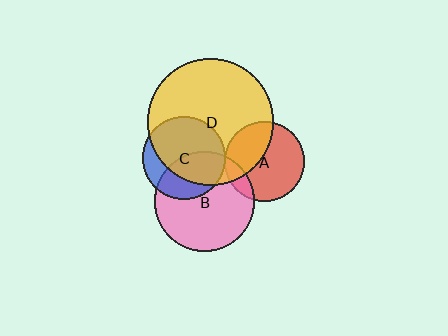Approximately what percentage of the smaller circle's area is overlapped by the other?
Approximately 5%.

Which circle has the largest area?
Circle D (yellow).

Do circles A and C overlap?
Yes.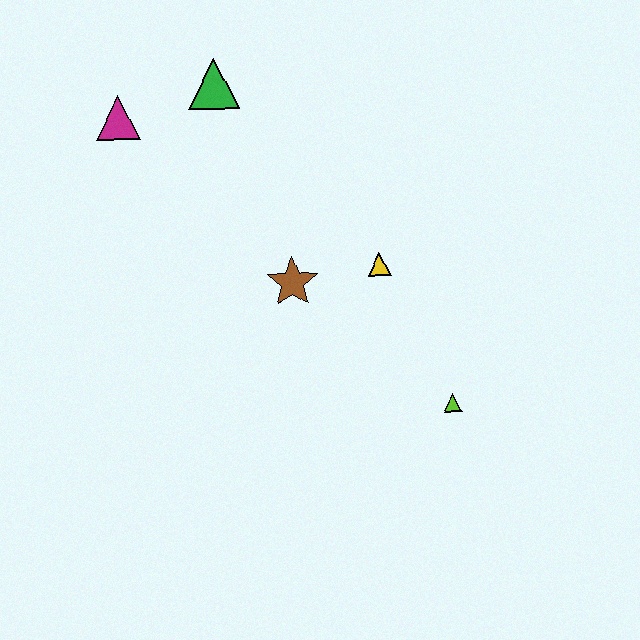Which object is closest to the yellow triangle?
The brown star is closest to the yellow triangle.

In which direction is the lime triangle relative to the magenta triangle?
The lime triangle is to the right of the magenta triangle.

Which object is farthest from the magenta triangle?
The lime triangle is farthest from the magenta triangle.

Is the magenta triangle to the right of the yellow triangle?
No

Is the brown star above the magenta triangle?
No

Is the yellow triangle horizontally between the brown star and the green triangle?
No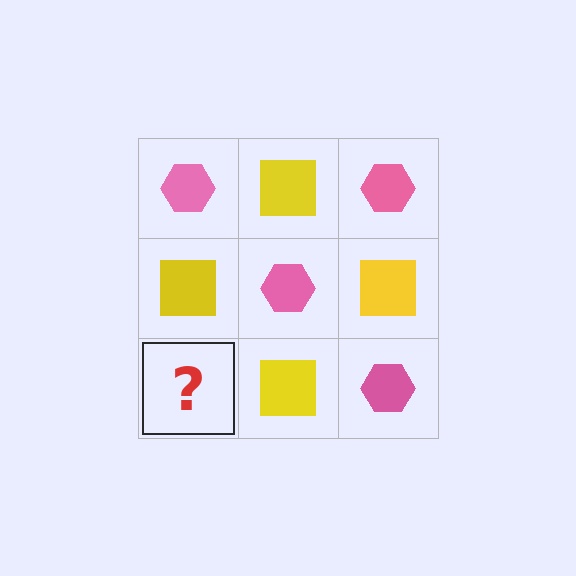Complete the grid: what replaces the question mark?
The question mark should be replaced with a pink hexagon.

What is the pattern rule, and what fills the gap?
The rule is that it alternates pink hexagon and yellow square in a checkerboard pattern. The gap should be filled with a pink hexagon.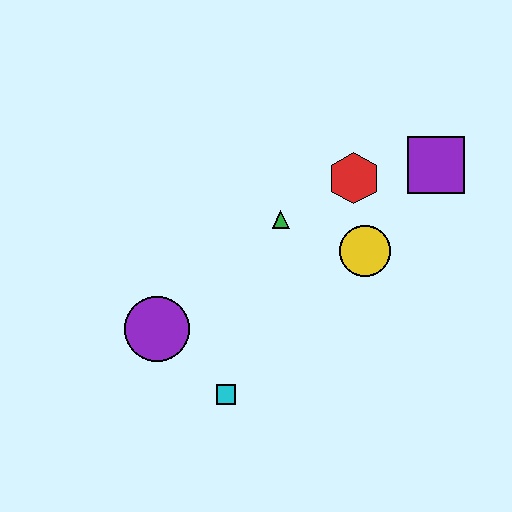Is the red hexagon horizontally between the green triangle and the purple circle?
No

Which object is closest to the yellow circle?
The red hexagon is closest to the yellow circle.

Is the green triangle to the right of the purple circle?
Yes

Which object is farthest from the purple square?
The purple circle is farthest from the purple square.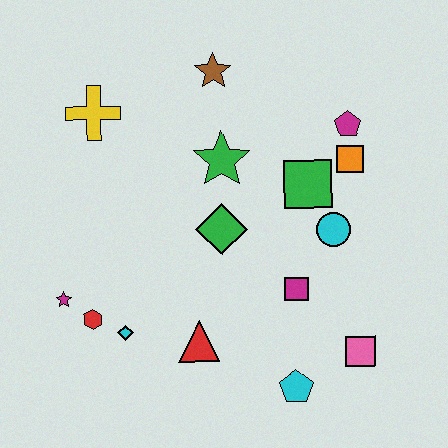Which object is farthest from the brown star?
The cyan pentagon is farthest from the brown star.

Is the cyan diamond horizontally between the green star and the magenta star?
Yes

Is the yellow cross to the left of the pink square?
Yes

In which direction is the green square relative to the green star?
The green square is to the right of the green star.